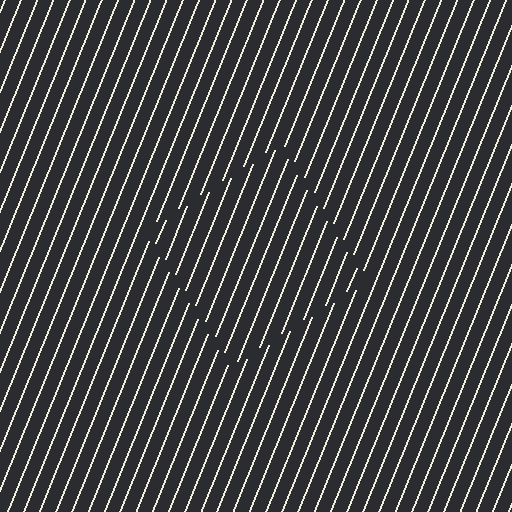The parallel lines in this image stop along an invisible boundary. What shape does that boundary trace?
An illusory square. The interior of the shape contains the same grating, shifted by half a period — the contour is defined by the phase discontinuity where line-ends from the inner and outer gratings abut.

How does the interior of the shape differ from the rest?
The interior of the shape contains the same grating, shifted by half a period — the contour is defined by the phase discontinuity where line-ends from the inner and outer gratings abut.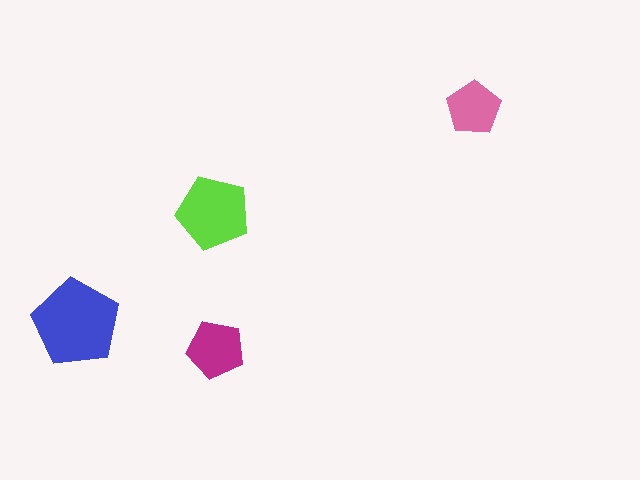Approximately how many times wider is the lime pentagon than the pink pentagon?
About 1.5 times wider.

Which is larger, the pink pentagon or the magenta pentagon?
The magenta one.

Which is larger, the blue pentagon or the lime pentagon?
The blue one.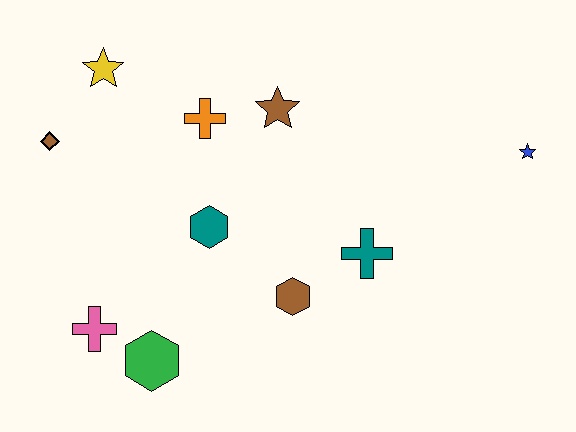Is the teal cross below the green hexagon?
No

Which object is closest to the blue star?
The teal cross is closest to the blue star.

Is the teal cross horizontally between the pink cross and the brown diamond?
No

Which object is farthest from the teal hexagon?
The blue star is farthest from the teal hexagon.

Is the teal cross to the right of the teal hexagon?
Yes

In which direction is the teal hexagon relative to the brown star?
The teal hexagon is below the brown star.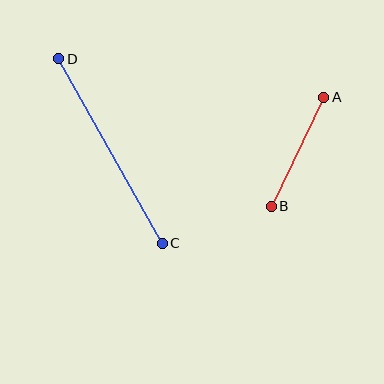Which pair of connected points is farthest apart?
Points C and D are farthest apart.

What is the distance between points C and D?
The distance is approximately 212 pixels.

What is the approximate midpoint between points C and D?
The midpoint is at approximately (110, 151) pixels.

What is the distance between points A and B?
The distance is approximately 121 pixels.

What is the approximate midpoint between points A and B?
The midpoint is at approximately (297, 152) pixels.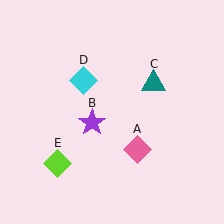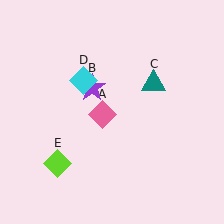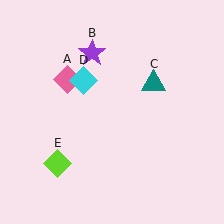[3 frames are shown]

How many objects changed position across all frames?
2 objects changed position: pink diamond (object A), purple star (object B).